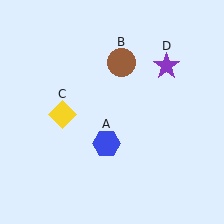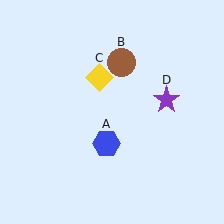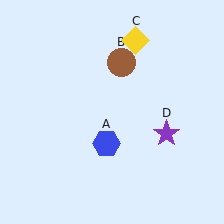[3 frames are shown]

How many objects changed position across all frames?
2 objects changed position: yellow diamond (object C), purple star (object D).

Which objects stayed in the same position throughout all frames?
Blue hexagon (object A) and brown circle (object B) remained stationary.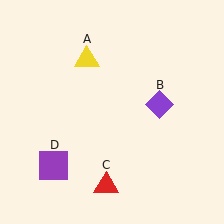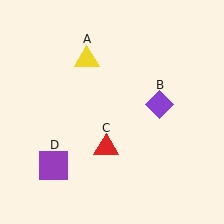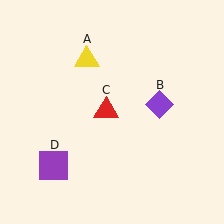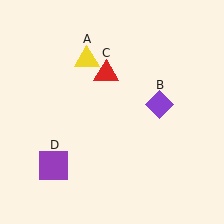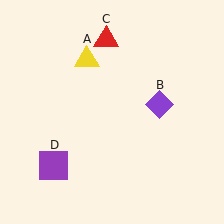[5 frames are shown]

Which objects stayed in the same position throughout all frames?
Yellow triangle (object A) and purple diamond (object B) and purple square (object D) remained stationary.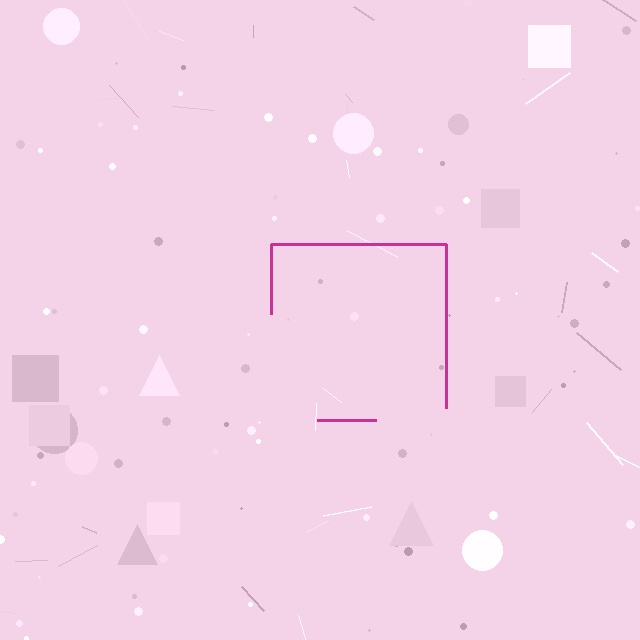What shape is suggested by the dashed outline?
The dashed outline suggests a square.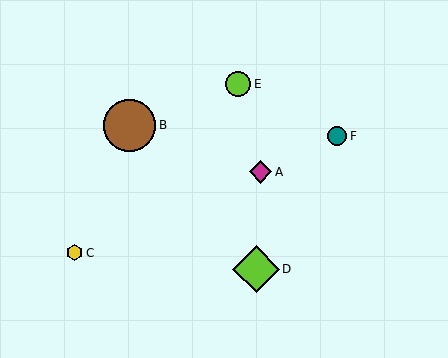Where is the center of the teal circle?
The center of the teal circle is at (337, 136).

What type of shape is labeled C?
Shape C is a yellow hexagon.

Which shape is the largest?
The brown circle (labeled B) is the largest.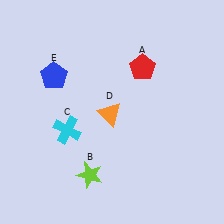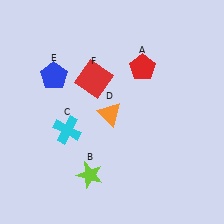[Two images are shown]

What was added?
A red square (F) was added in Image 2.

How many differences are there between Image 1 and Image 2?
There is 1 difference between the two images.